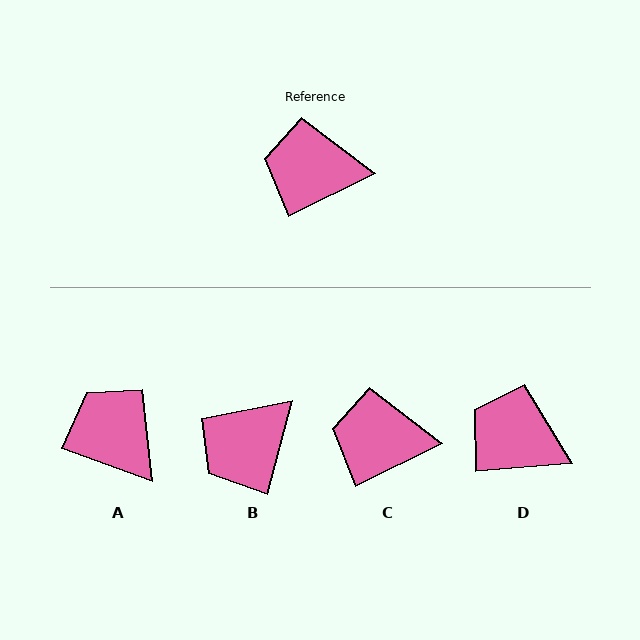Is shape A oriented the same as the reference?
No, it is off by about 46 degrees.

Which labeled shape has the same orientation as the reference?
C.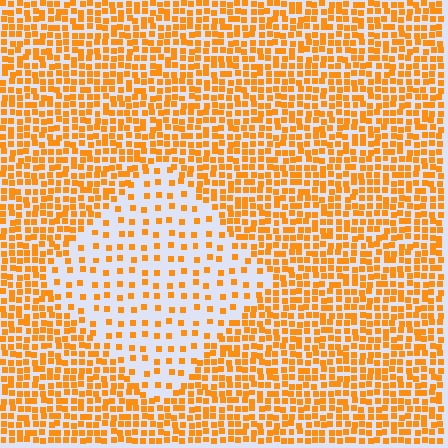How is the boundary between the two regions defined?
The boundary is defined by a change in element density (approximately 2.6x ratio). All elements are the same color, size, and shape.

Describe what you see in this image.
The image contains small orange elements arranged at two different densities. A diamond-shaped region is visible where the elements are less densely packed than the surrounding area.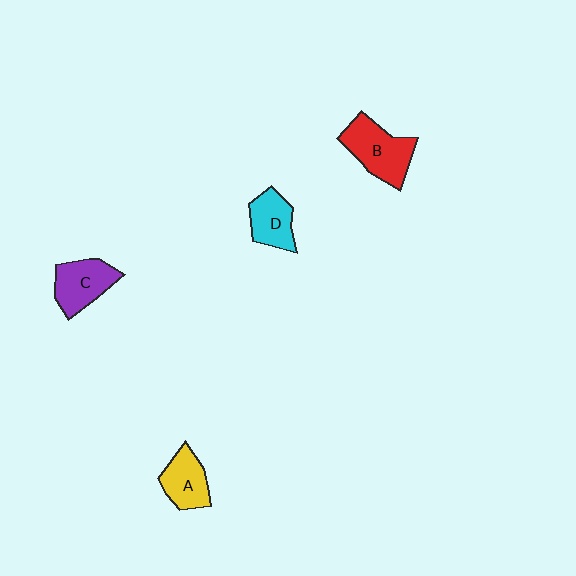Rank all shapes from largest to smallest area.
From largest to smallest: B (red), C (purple), A (yellow), D (cyan).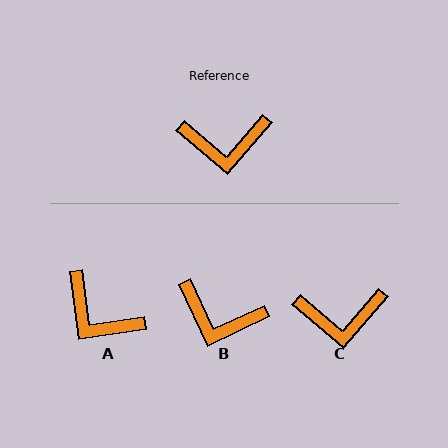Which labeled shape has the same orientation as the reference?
C.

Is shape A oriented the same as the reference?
No, it is off by about 41 degrees.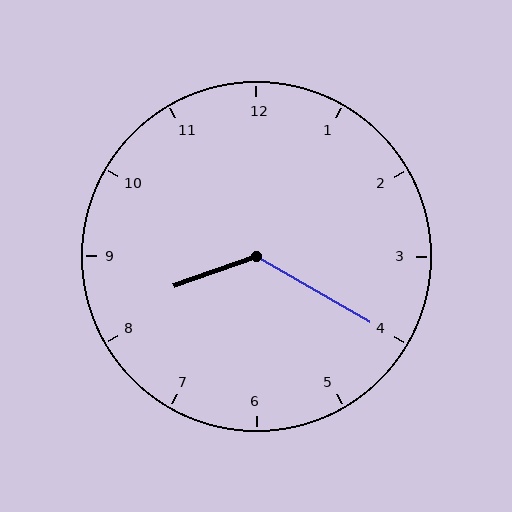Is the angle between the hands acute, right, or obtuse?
It is obtuse.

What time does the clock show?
8:20.